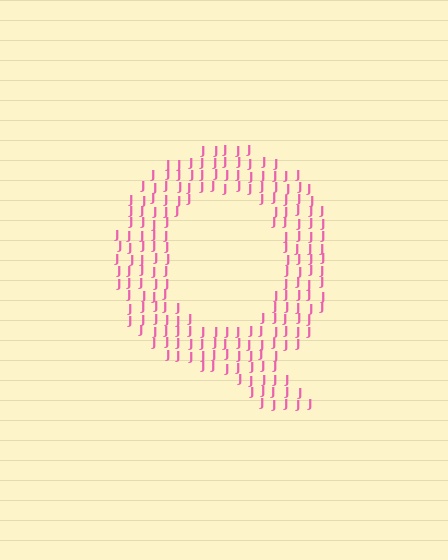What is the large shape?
The large shape is the letter Q.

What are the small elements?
The small elements are letter J's.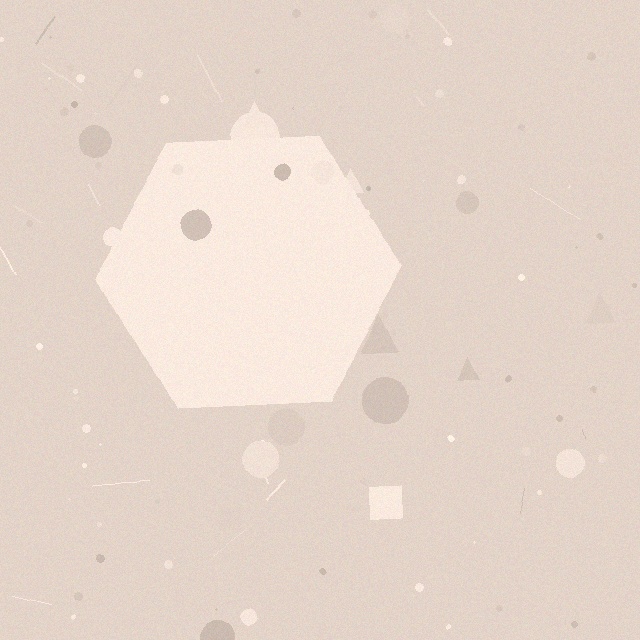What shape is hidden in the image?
A hexagon is hidden in the image.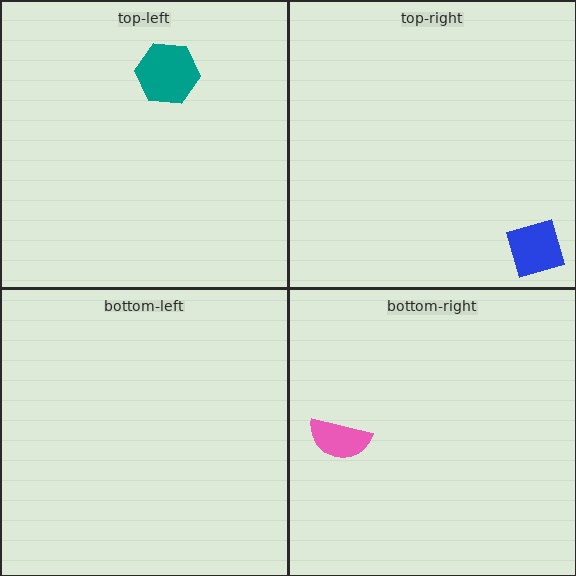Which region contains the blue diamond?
The top-right region.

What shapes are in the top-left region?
The teal hexagon.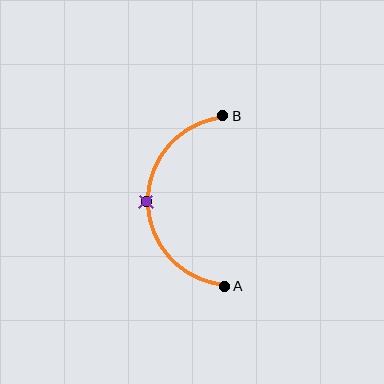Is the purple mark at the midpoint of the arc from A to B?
Yes. The purple mark lies on the arc at equal arc-length from both A and B — it is the arc midpoint.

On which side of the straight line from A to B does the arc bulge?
The arc bulges to the left of the straight line connecting A and B.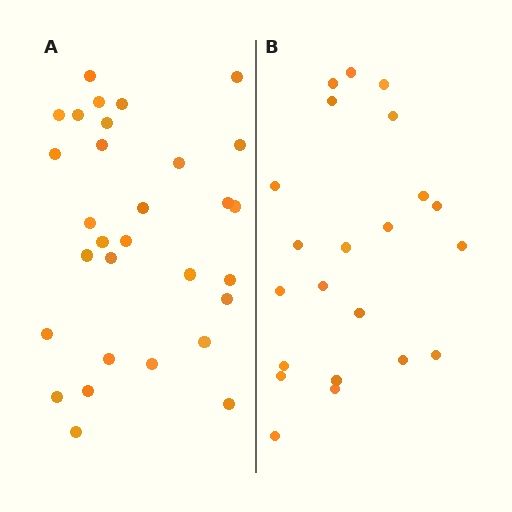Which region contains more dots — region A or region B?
Region A (the left region) has more dots.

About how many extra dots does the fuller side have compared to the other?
Region A has roughly 8 or so more dots than region B.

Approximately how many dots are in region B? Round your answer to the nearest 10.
About 20 dots. (The exact count is 22, which rounds to 20.)